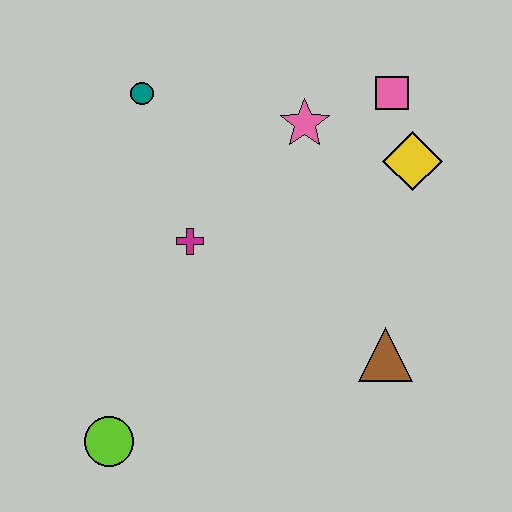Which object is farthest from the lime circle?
The pink square is farthest from the lime circle.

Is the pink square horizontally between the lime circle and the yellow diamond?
Yes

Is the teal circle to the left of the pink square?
Yes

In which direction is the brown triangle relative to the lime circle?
The brown triangle is to the right of the lime circle.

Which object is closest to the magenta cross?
The teal circle is closest to the magenta cross.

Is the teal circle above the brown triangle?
Yes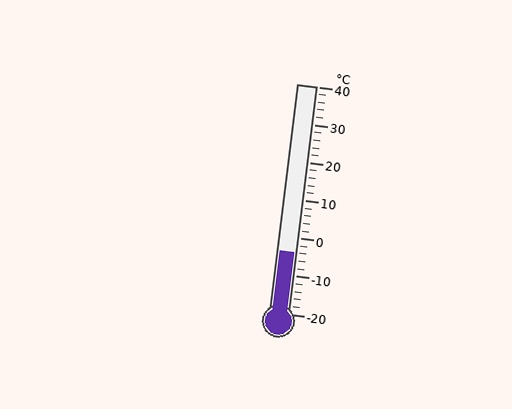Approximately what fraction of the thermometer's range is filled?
The thermometer is filled to approximately 25% of its range.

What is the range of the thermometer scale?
The thermometer scale ranges from -20°C to 40°C.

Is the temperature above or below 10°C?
The temperature is below 10°C.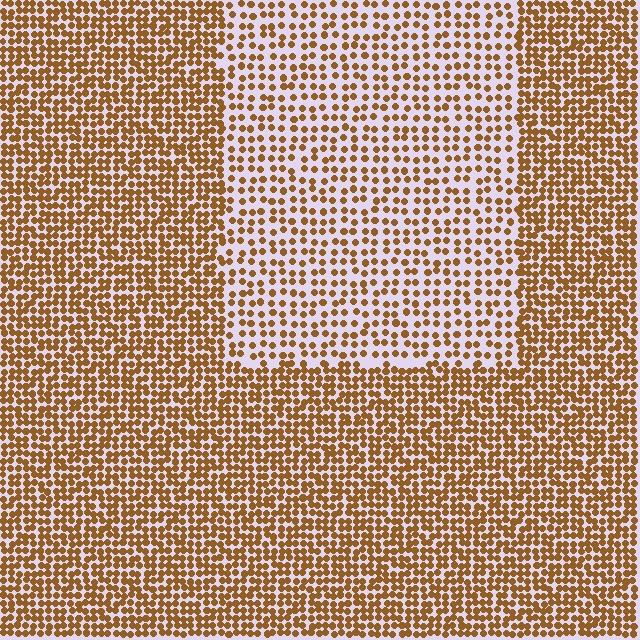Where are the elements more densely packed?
The elements are more densely packed outside the rectangle boundary.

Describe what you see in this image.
The image contains small brown elements arranged at two different densities. A rectangle-shaped region is visible where the elements are less densely packed than the surrounding area.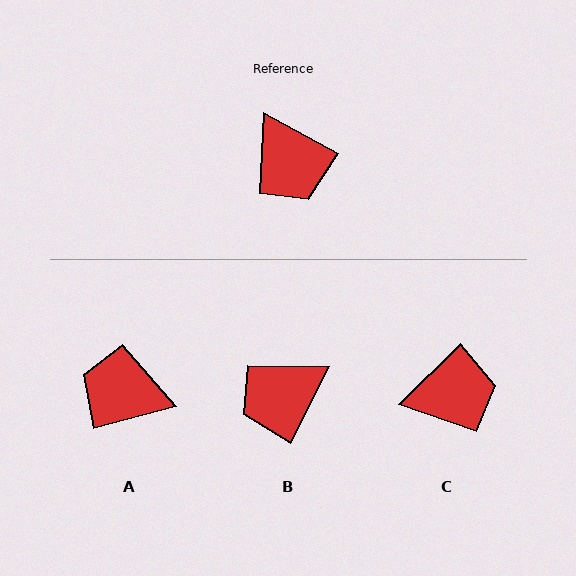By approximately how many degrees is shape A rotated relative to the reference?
Approximately 136 degrees clockwise.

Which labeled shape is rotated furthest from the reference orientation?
A, about 136 degrees away.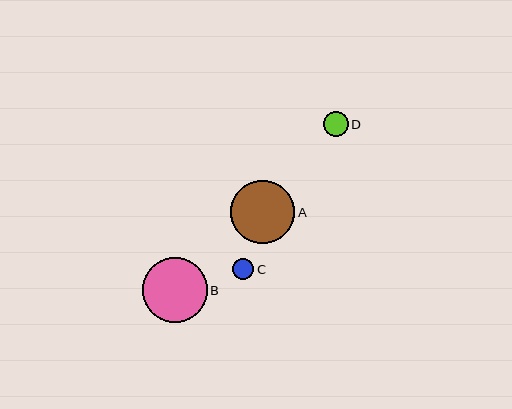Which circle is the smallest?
Circle C is the smallest with a size of approximately 21 pixels.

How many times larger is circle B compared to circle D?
Circle B is approximately 2.6 times the size of circle D.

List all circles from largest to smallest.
From largest to smallest: B, A, D, C.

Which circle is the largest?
Circle B is the largest with a size of approximately 65 pixels.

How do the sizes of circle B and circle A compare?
Circle B and circle A are approximately the same size.